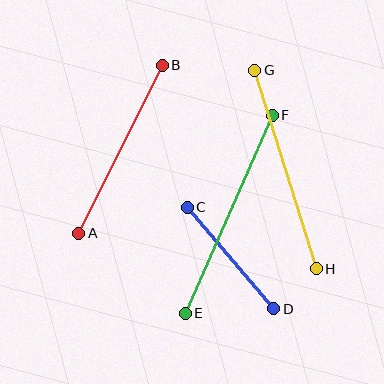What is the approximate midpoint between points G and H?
The midpoint is at approximately (286, 169) pixels.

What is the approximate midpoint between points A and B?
The midpoint is at approximately (120, 149) pixels.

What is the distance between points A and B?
The distance is approximately 188 pixels.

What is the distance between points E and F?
The distance is approximately 216 pixels.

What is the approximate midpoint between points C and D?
The midpoint is at approximately (231, 258) pixels.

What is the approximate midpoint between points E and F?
The midpoint is at approximately (229, 214) pixels.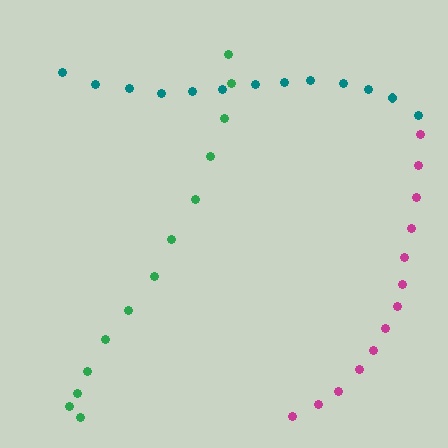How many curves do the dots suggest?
There are 3 distinct paths.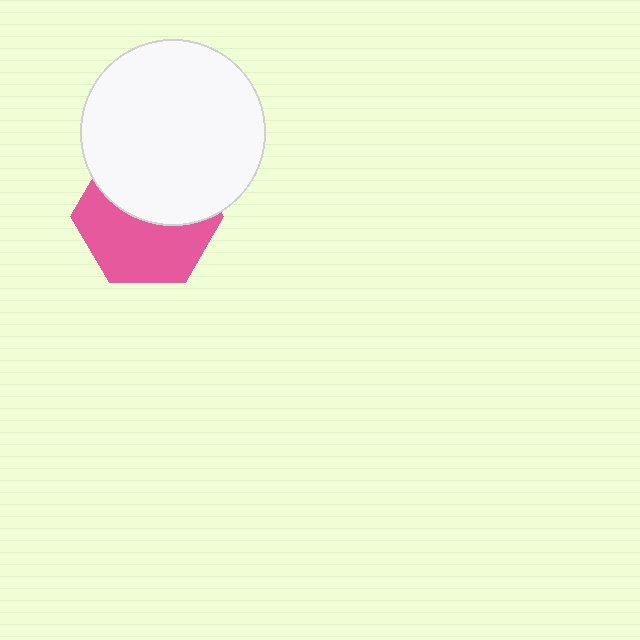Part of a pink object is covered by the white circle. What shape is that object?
It is a hexagon.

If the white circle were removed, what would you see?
You would see the complete pink hexagon.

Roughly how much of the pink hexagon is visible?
About half of it is visible (roughly 53%).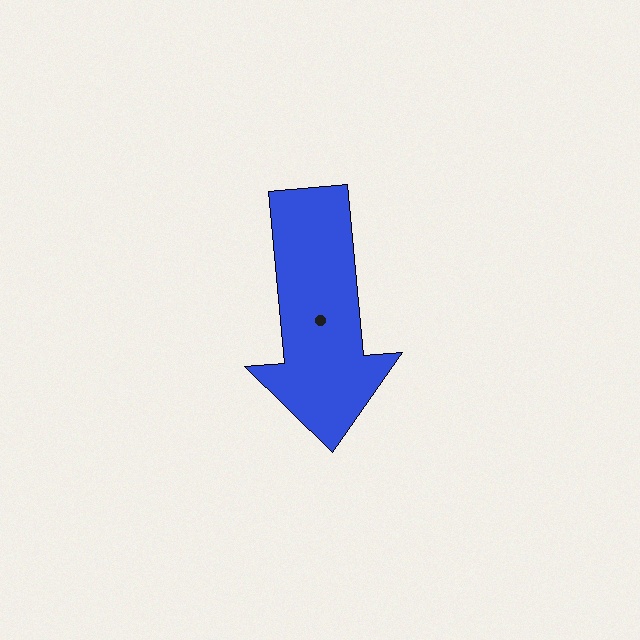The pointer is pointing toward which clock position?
Roughly 6 o'clock.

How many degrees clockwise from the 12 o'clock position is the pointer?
Approximately 175 degrees.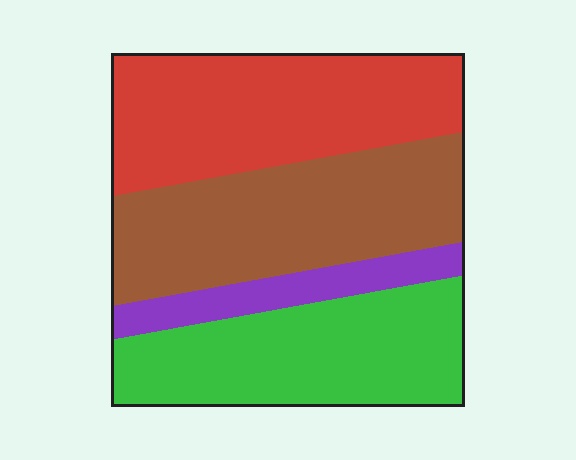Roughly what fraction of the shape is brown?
Brown covers 31% of the shape.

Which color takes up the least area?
Purple, at roughly 10%.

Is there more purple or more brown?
Brown.